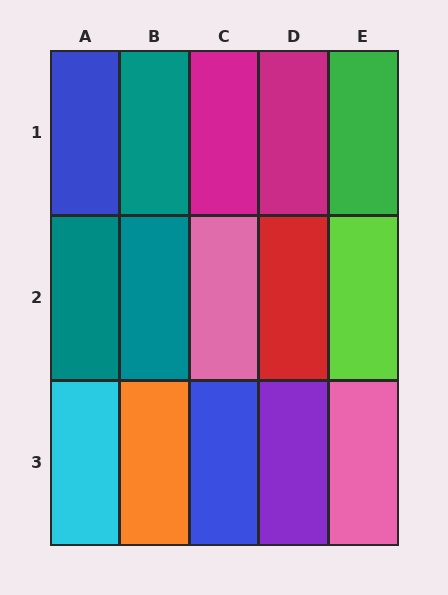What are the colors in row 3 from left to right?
Cyan, orange, blue, purple, pink.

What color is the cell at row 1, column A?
Blue.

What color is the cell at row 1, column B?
Teal.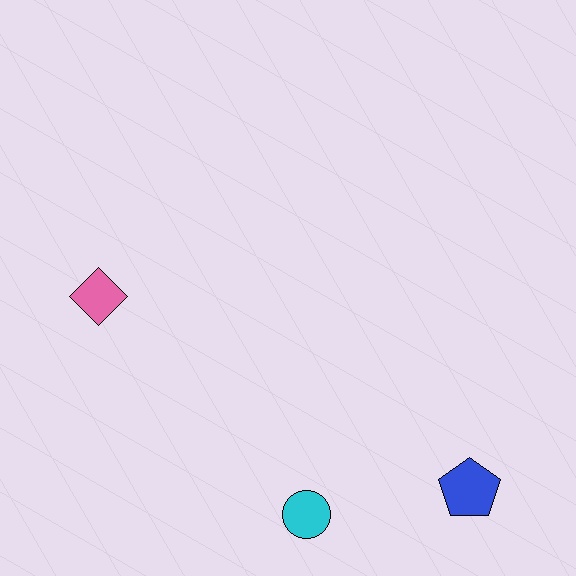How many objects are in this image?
There are 3 objects.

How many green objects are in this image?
There are no green objects.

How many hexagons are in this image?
There are no hexagons.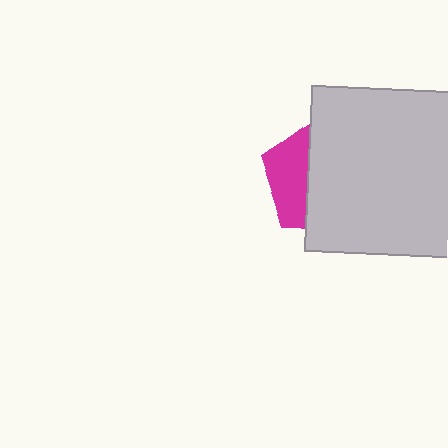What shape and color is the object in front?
The object in front is a light gray square.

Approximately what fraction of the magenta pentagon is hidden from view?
Roughly 65% of the magenta pentagon is hidden behind the light gray square.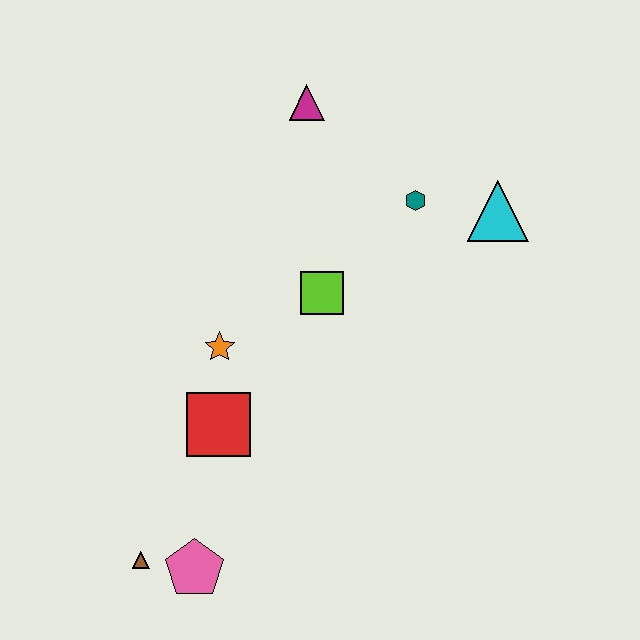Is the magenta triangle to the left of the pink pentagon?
No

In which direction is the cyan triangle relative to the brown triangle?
The cyan triangle is to the right of the brown triangle.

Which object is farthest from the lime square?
The brown triangle is farthest from the lime square.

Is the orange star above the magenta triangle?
No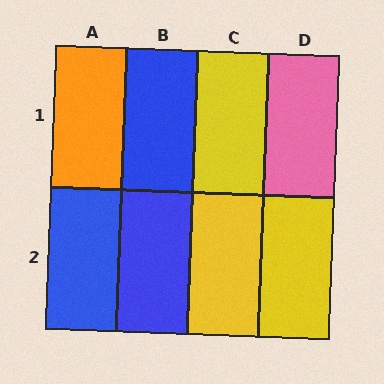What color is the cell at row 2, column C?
Yellow.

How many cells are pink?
1 cell is pink.